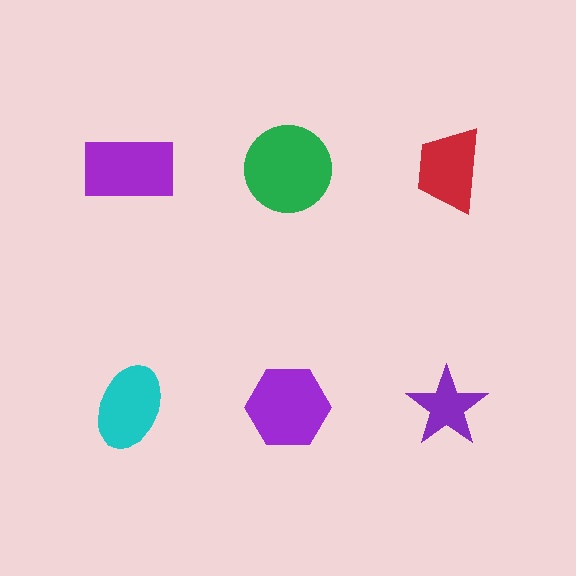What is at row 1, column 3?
A red trapezoid.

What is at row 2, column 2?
A purple hexagon.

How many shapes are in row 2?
3 shapes.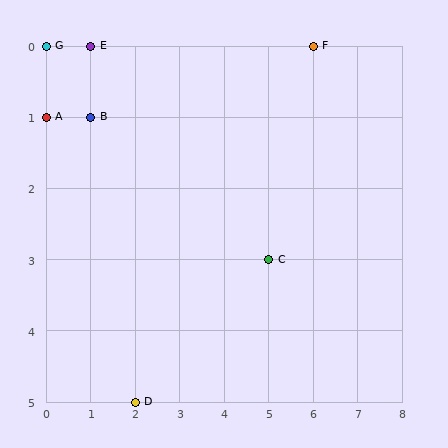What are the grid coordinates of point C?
Point C is at grid coordinates (5, 3).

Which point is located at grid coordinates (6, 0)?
Point F is at (6, 0).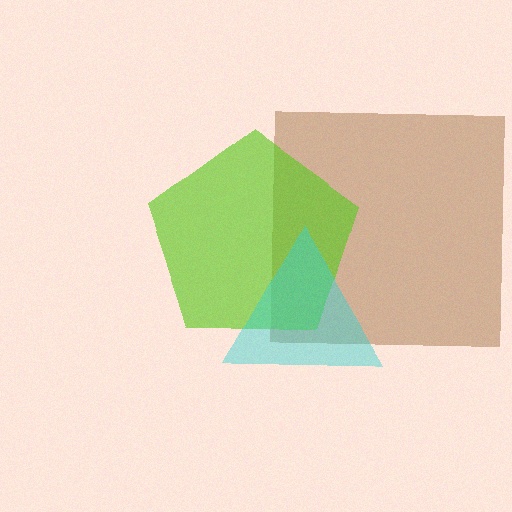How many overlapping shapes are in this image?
There are 3 overlapping shapes in the image.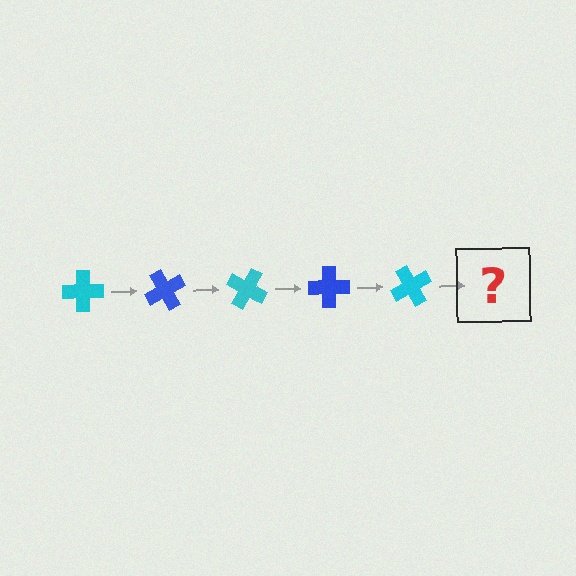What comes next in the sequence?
The next element should be a blue cross, rotated 300 degrees from the start.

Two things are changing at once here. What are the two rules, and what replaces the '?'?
The two rules are that it rotates 60 degrees each step and the color cycles through cyan and blue. The '?' should be a blue cross, rotated 300 degrees from the start.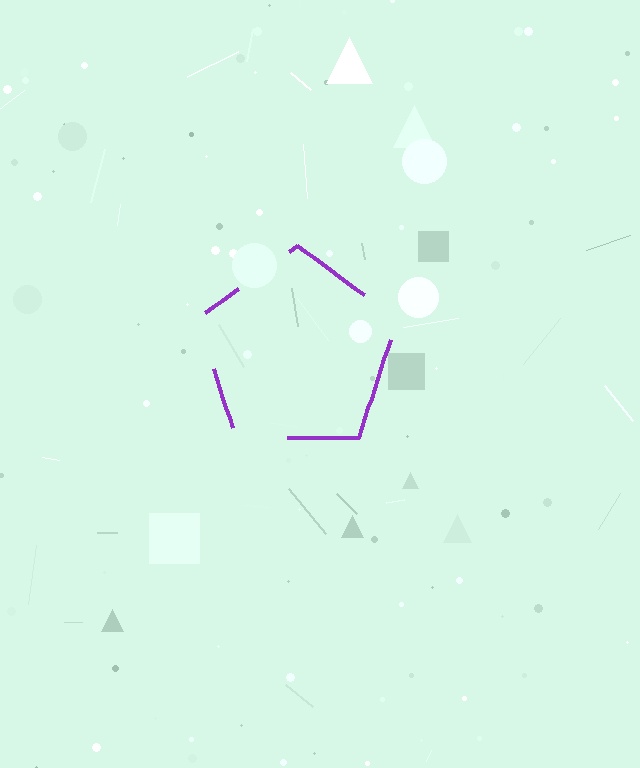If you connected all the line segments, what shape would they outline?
They would outline a pentagon.